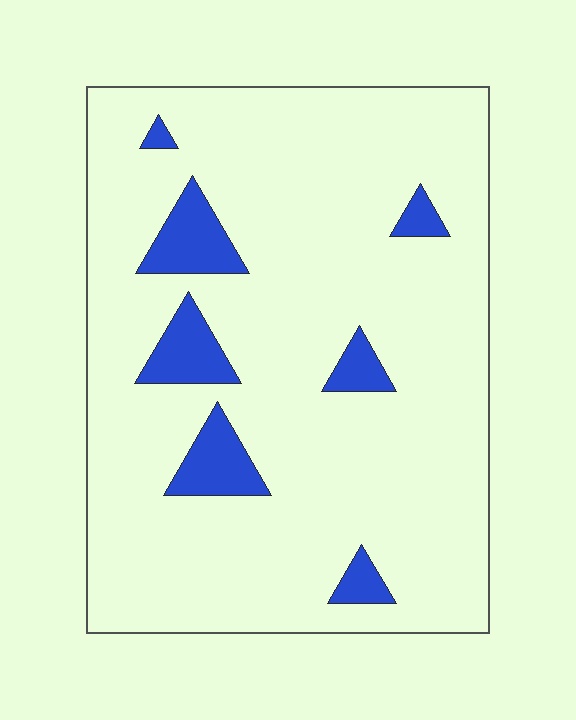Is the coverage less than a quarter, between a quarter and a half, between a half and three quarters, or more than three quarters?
Less than a quarter.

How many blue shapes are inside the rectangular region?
7.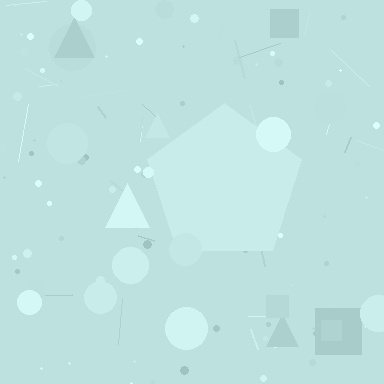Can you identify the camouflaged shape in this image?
The camouflaged shape is a pentagon.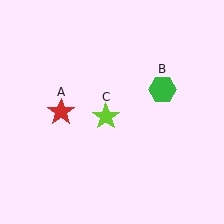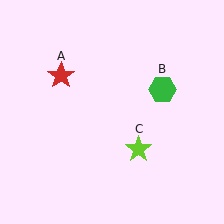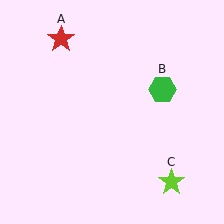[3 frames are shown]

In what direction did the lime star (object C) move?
The lime star (object C) moved down and to the right.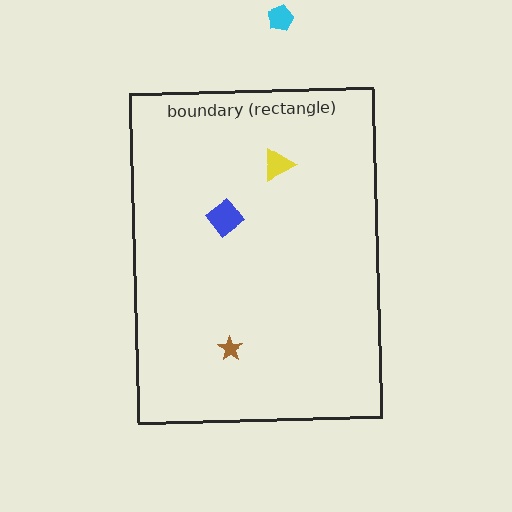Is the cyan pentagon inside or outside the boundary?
Outside.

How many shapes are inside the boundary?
3 inside, 1 outside.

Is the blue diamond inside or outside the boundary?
Inside.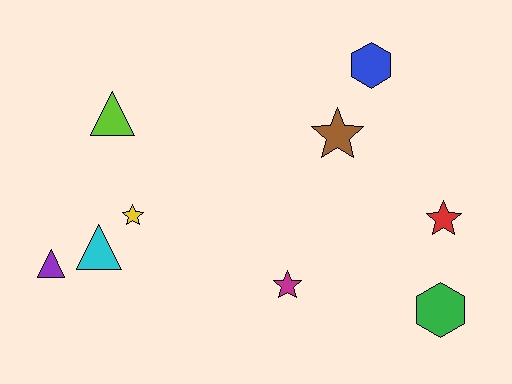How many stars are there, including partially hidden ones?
There are 4 stars.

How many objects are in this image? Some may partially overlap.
There are 9 objects.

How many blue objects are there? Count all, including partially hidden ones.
There is 1 blue object.